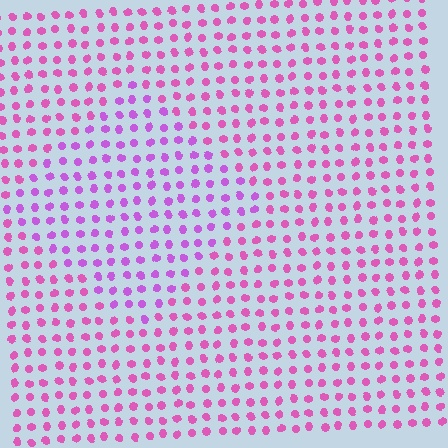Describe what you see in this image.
The image is filled with small pink elements in a uniform arrangement. A diamond-shaped region is visible where the elements are tinted to a slightly different hue, forming a subtle color boundary.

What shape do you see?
I see a diamond.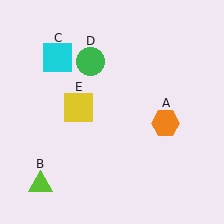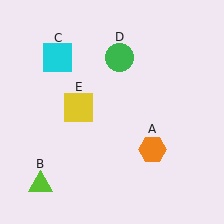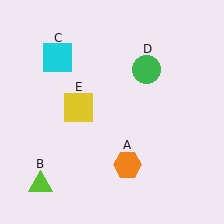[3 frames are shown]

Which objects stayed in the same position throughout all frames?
Lime triangle (object B) and cyan square (object C) and yellow square (object E) remained stationary.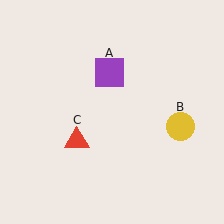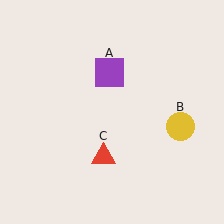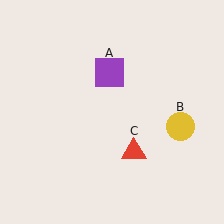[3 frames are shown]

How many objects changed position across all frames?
1 object changed position: red triangle (object C).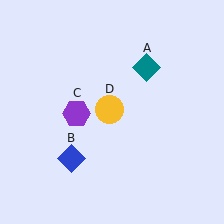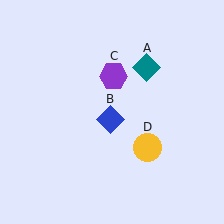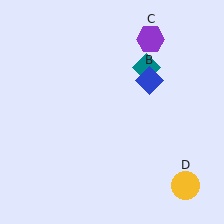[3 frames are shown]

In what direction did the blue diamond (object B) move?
The blue diamond (object B) moved up and to the right.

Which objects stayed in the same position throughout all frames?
Teal diamond (object A) remained stationary.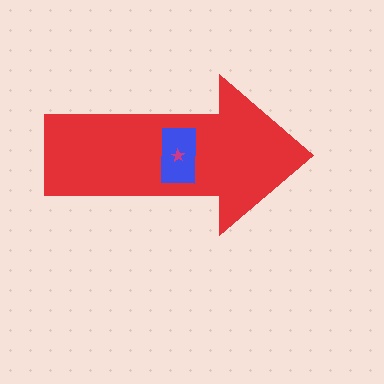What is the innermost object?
The magenta star.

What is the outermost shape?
The red arrow.